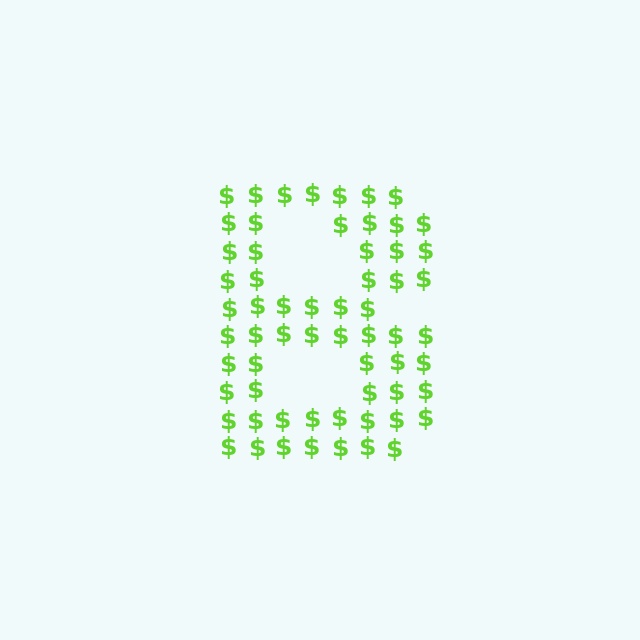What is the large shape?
The large shape is the letter B.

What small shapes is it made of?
It is made of small dollar signs.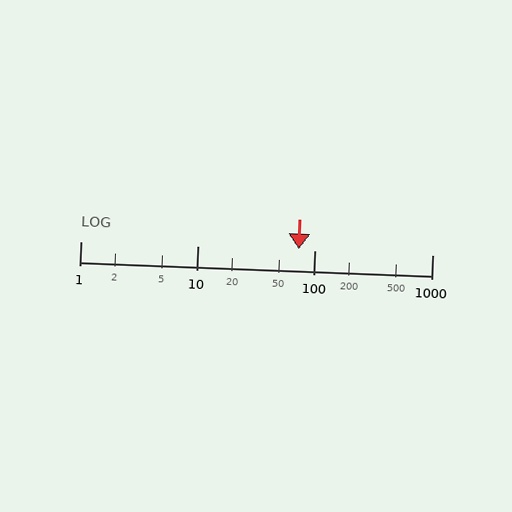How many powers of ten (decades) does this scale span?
The scale spans 3 decades, from 1 to 1000.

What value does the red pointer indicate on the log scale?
The pointer indicates approximately 73.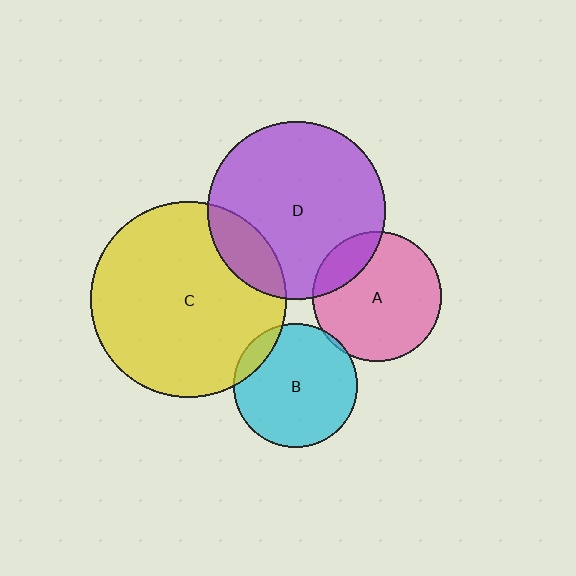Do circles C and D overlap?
Yes.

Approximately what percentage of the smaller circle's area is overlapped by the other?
Approximately 15%.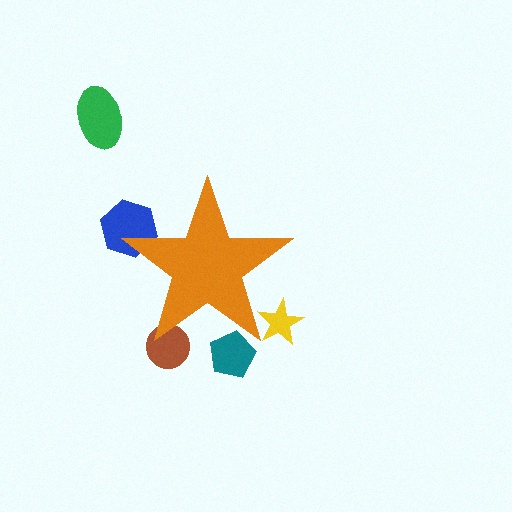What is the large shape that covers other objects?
An orange star.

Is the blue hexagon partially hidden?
Yes, the blue hexagon is partially hidden behind the orange star.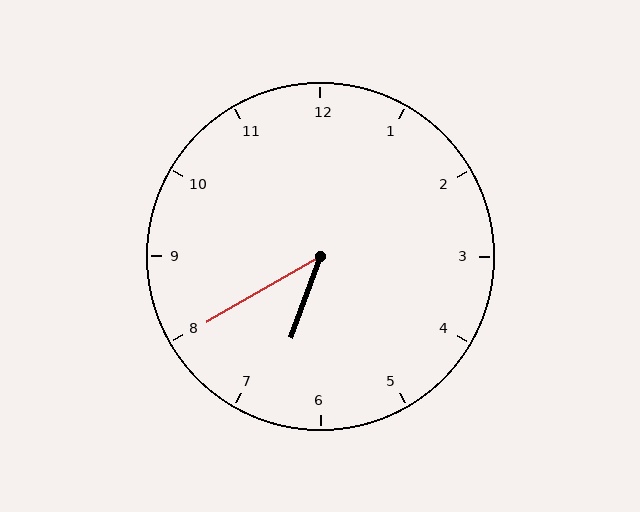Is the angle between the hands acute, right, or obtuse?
It is acute.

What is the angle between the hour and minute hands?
Approximately 40 degrees.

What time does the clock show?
6:40.